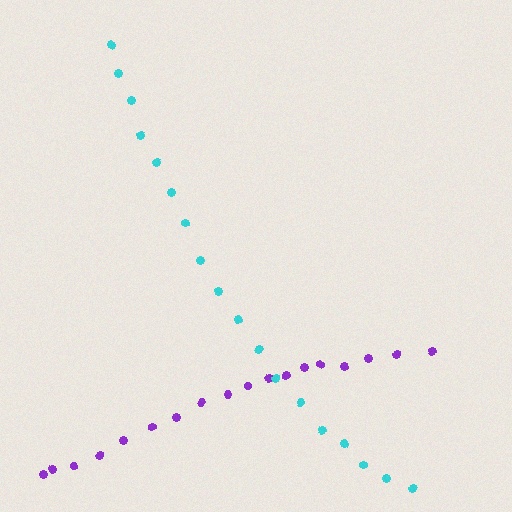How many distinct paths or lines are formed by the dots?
There are 2 distinct paths.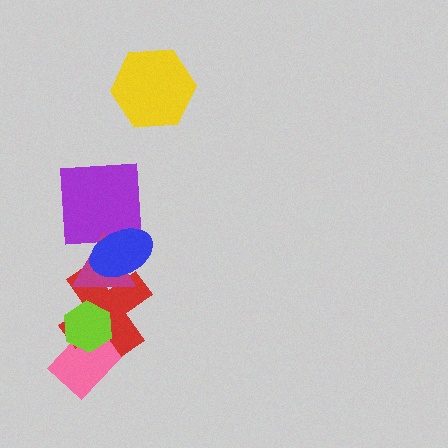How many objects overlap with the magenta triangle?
3 objects overlap with the magenta triangle.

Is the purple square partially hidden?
Yes, it is partially covered by another shape.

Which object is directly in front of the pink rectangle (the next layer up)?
The red cross is directly in front of the pink rectangle.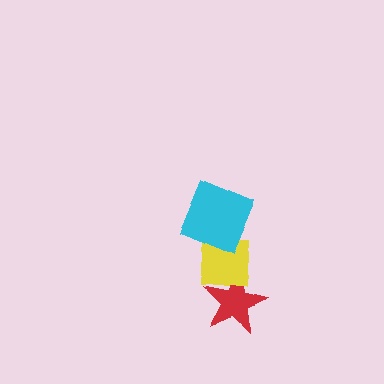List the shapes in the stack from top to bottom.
From top to bottom: the cyan square, the yellow square, the red star.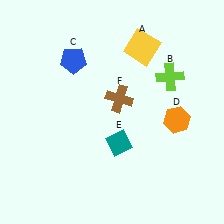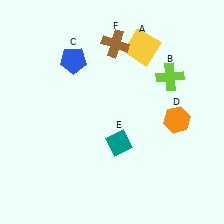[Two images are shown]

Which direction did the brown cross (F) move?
The brown cross (F) moved up.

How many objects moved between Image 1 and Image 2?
1 object moved between the two images.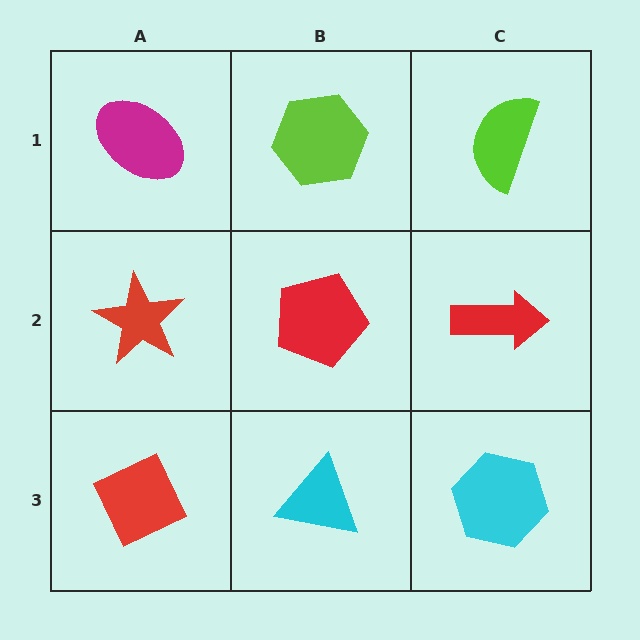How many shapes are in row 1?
3 shapes.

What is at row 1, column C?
A lime semicircle.